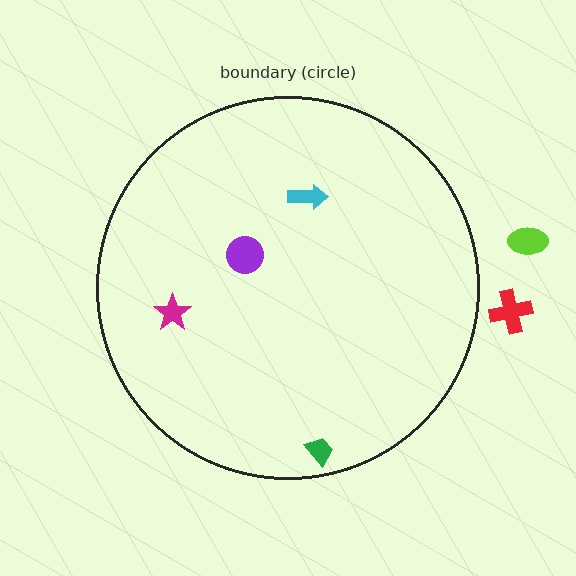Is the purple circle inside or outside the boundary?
Inside.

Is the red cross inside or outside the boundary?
Outside.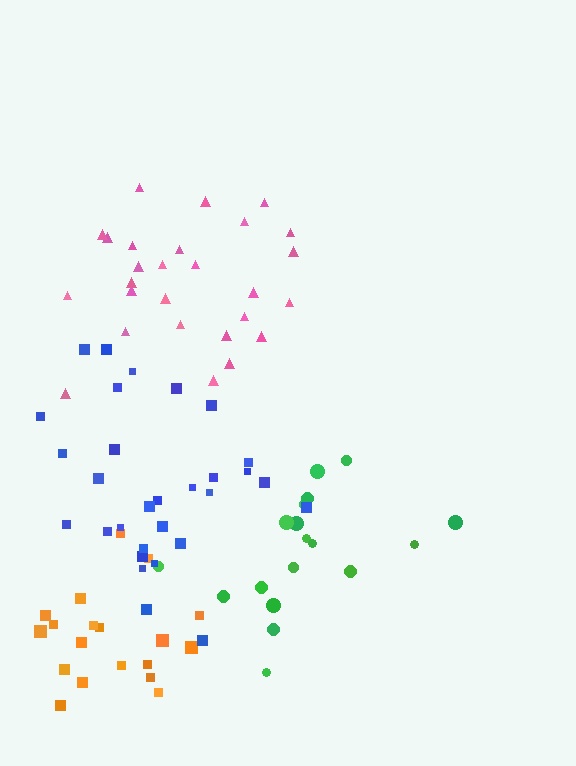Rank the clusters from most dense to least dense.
orange, pink, blue, green.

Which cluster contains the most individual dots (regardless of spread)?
Blue (30).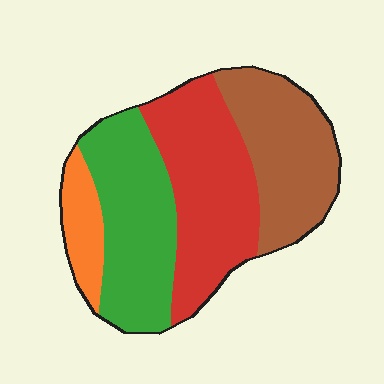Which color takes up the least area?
Orange, at roughly 10%.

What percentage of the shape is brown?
Brown takes up about one quarter (1/4) of the shape.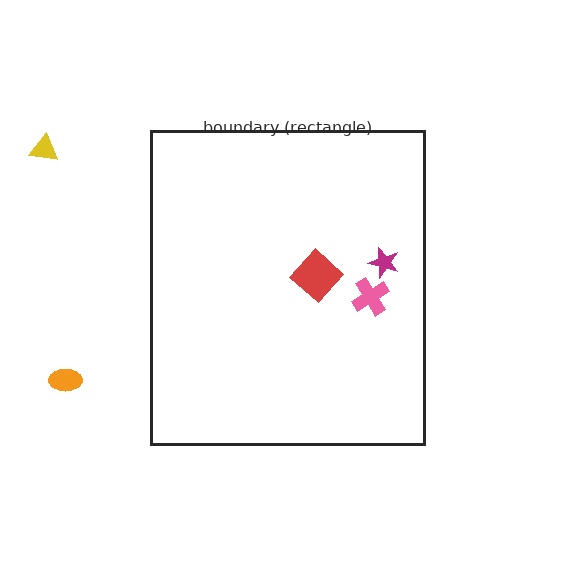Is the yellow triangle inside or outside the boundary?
Outside.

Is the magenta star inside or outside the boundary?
Inside.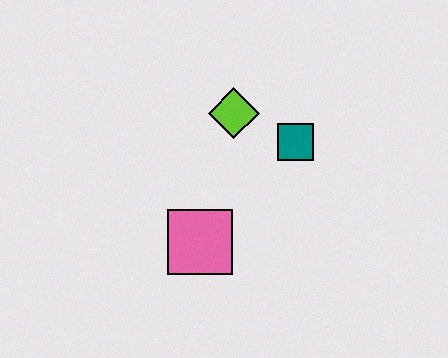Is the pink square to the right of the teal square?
No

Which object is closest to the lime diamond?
The teal square is closest to the lime diamond.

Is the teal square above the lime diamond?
No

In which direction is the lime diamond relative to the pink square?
The lime diamond is above the pink square.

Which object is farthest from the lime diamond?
The pink square is farthest from the lime diamond.